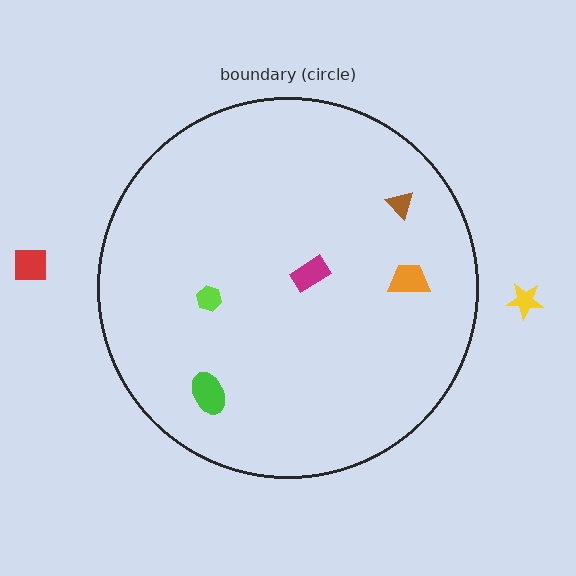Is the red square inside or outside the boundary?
Outside.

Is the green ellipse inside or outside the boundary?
Inside.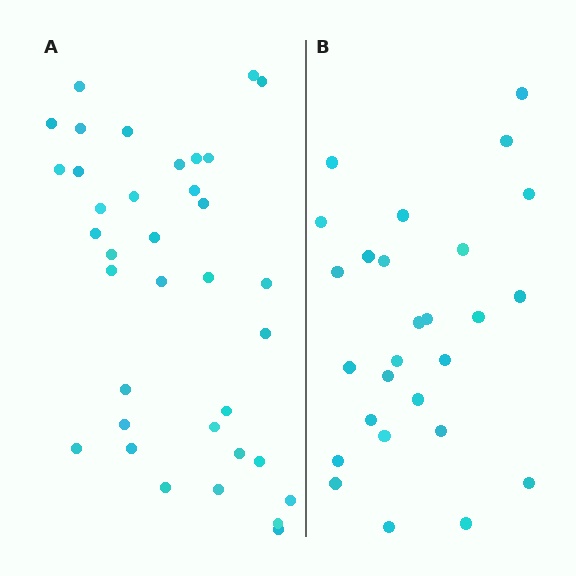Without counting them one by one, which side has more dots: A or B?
Region A (the left region) has more dots.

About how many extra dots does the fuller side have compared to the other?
Region A has roughly 8 or so more dots than region B.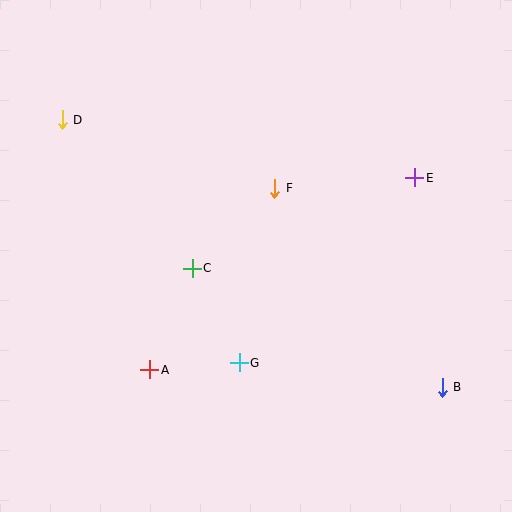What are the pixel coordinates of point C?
Point C is at (192, 268).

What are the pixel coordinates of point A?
Point A is at (150, 370).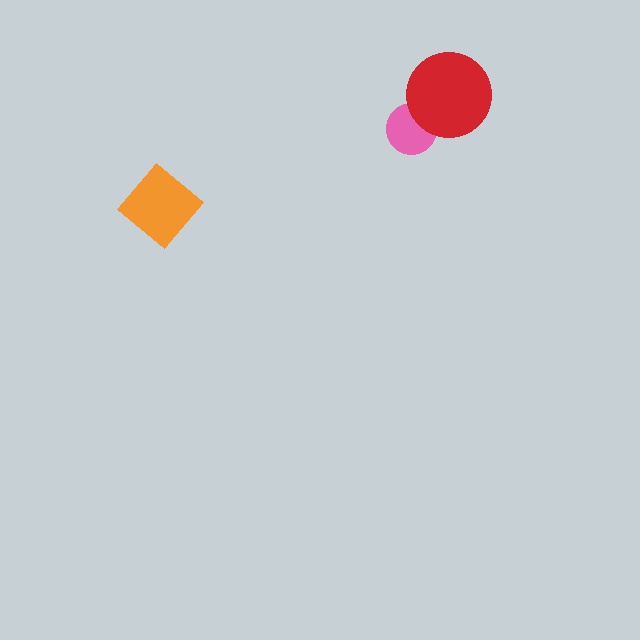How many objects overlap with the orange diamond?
0 objects overlap with the orange diamond.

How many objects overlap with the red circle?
1 object overlaps with the red circle.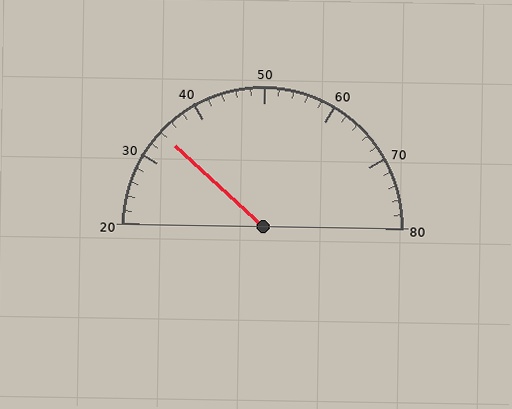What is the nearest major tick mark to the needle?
The nearest major tick mark is 30.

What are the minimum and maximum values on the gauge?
The gauge ranges from 20 to 80.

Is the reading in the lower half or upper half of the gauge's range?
The reading is in the lower half of the range (20 to 80).